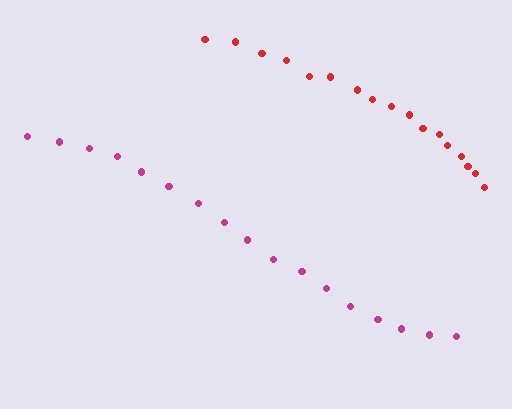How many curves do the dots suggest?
There are 2 distinct paths.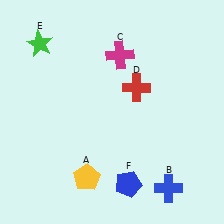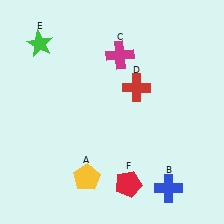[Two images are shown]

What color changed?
The pentagon (F) changed from blue in Image 1 to red in Image 2.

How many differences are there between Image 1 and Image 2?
There is 1 difference between the two images.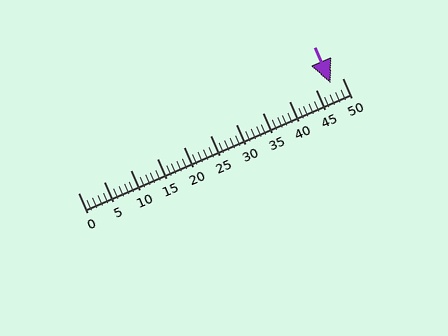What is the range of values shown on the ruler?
The ruler shows values from 0 to 50.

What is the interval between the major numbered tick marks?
The major tick marks are spaced 5 units apart.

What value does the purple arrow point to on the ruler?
The purple arrow points to approximately 48.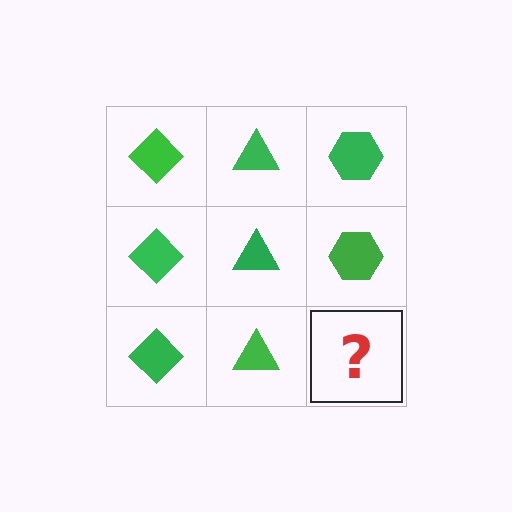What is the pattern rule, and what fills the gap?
The rule is that each column has a consistent shape. The gap should be filled with a green hexagon.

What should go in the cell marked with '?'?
The missing cell should contain a green hexagon.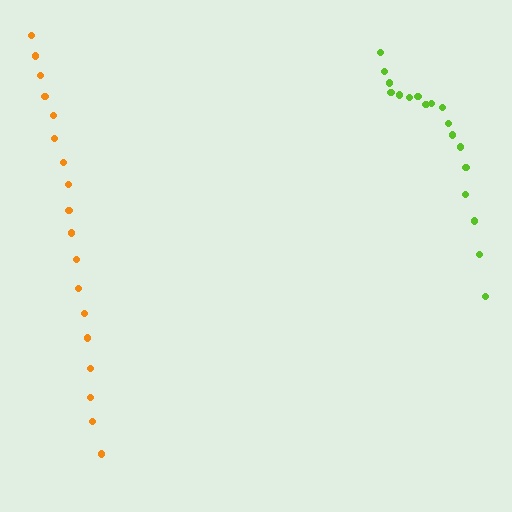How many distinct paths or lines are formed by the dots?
There are 2 distinct paths.